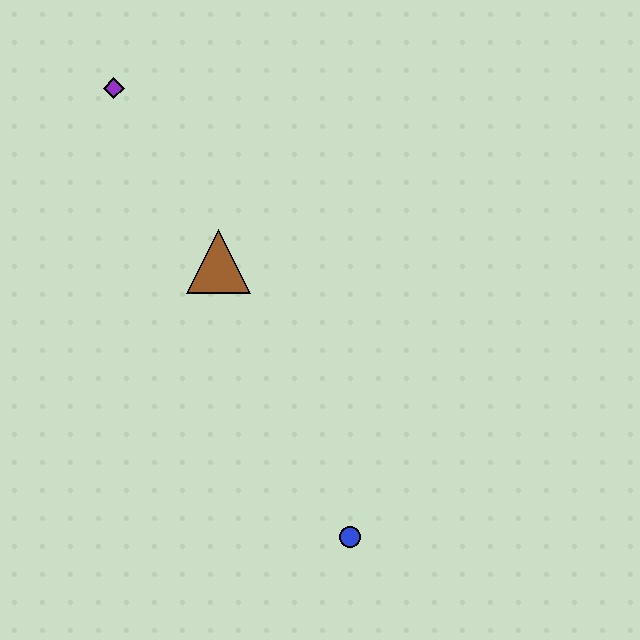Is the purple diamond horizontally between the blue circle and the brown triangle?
No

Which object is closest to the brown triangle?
The purple diamond is closest to the brown triangle.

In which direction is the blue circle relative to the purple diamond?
The blue circle is below the purple diamond.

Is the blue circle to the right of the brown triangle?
Yes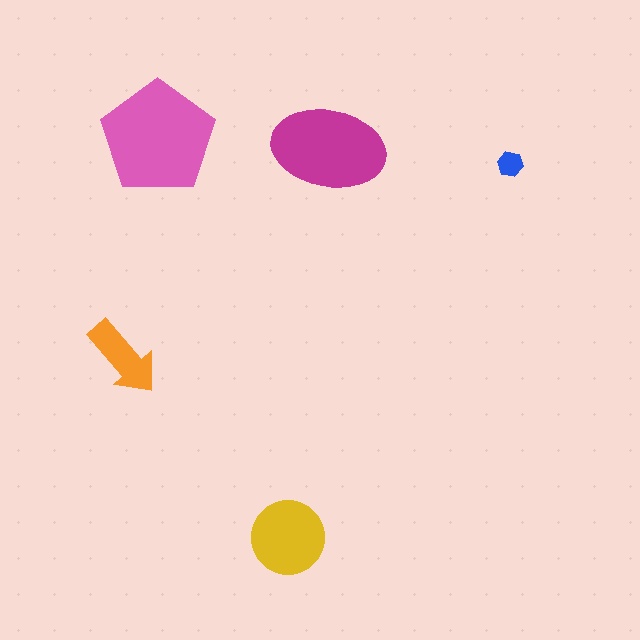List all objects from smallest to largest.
The blue hexagon, the orange arrow, the yellow circle, the magenta ellipse, the pink pentagon.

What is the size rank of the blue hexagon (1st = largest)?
5th.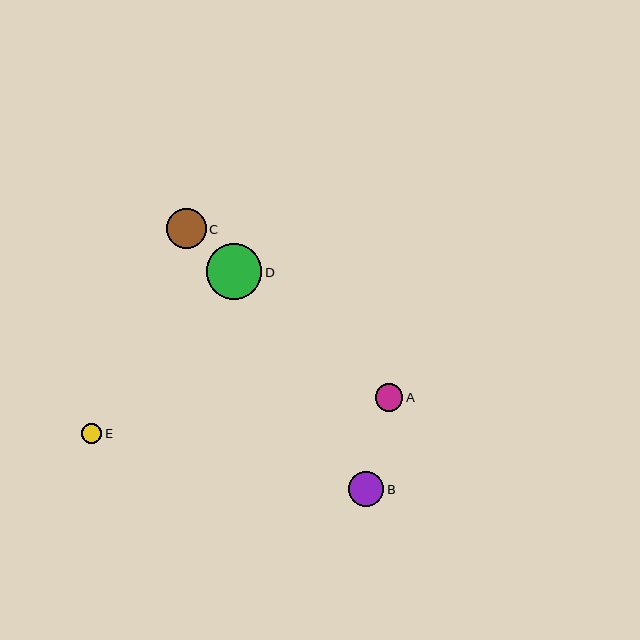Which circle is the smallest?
Circle E is the smallest with a size of approximately 20 pixels.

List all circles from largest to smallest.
From largest to smallest: D, C, B, A, E.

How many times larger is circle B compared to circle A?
Circle B is approximately 1.3 times the size of circle A.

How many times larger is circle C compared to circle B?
Circle C is approximately 1.1 times the size of circle B.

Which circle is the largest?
Circle D is the largest with a size of approximately 55 pixels.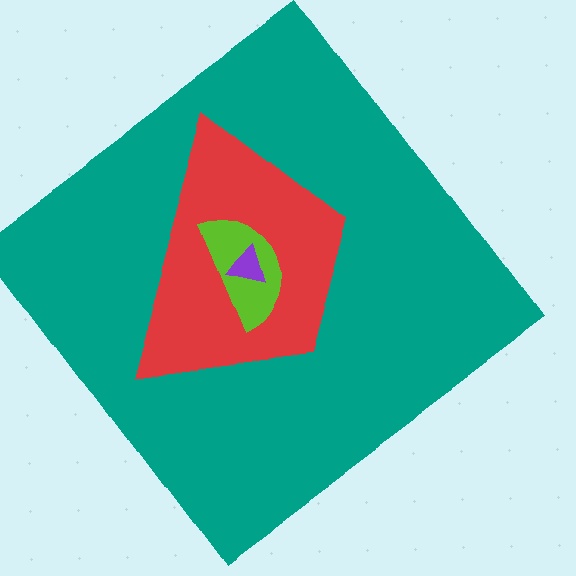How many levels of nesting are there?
4.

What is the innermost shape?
The purple triangle.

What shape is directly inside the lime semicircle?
The purple triangle.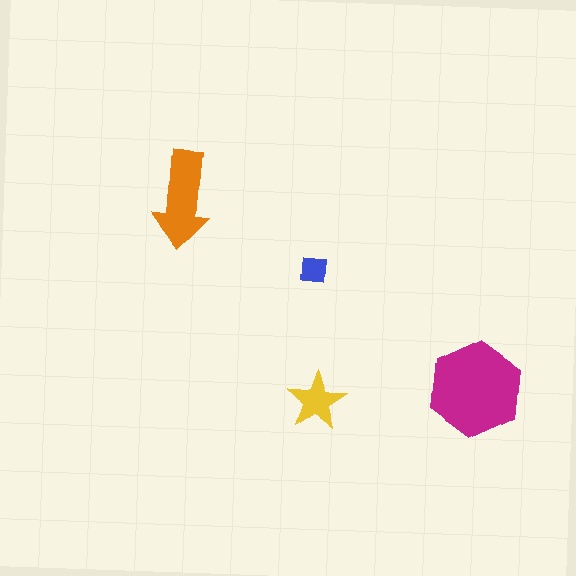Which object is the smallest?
The blue square.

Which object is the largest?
The magenta hexagon.